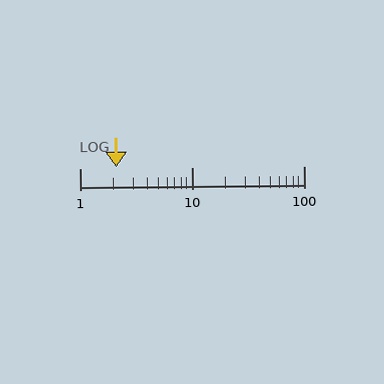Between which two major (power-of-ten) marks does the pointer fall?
The pointer is between 1 and 10.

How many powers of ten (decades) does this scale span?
The scale spans 2 decades, from 1 to 100.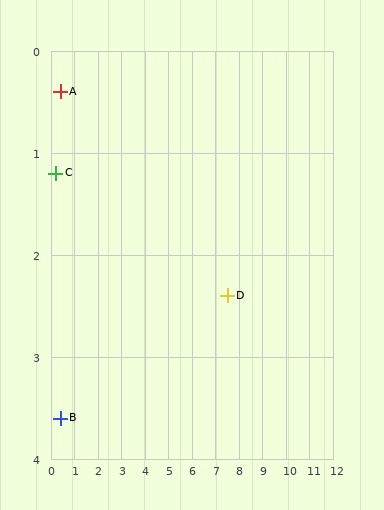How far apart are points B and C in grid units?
Points B and C are about 2.4 grid units apart.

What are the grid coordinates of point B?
Point B is at approximately (0.4, 3.6).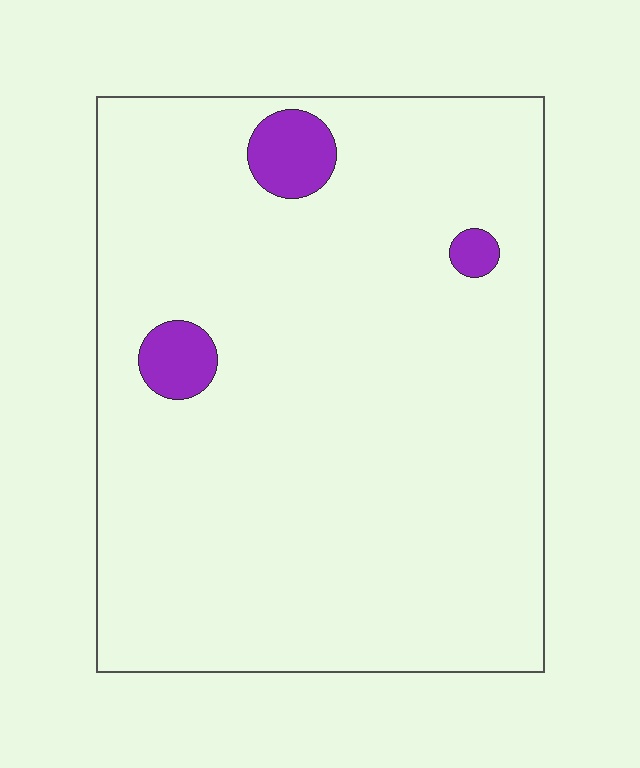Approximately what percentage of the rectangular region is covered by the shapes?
Approximately 5%.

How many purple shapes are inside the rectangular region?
3.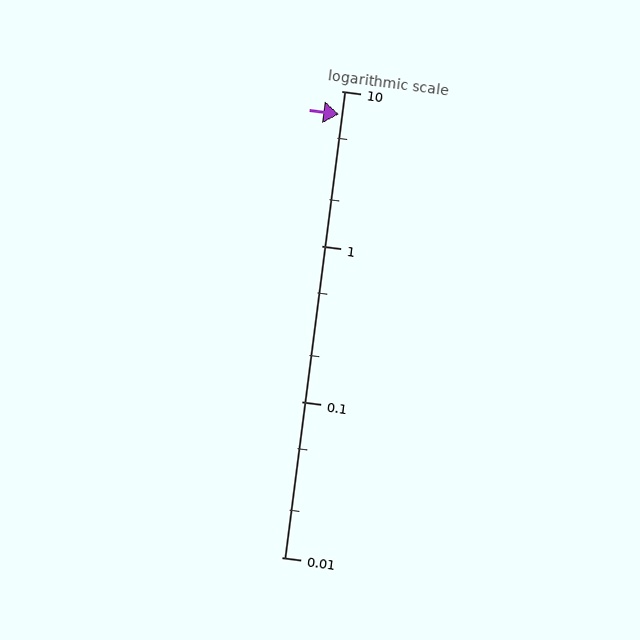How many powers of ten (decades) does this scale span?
The scale spans 3 decades, from 0.01 to 10.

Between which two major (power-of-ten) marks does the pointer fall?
The pointer is between 1 and 10.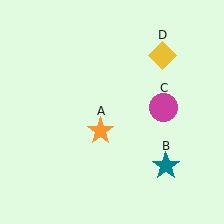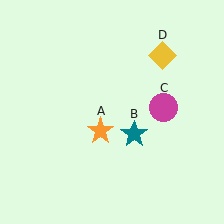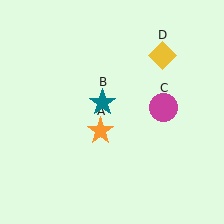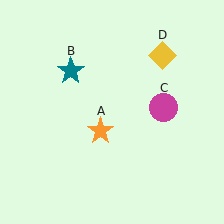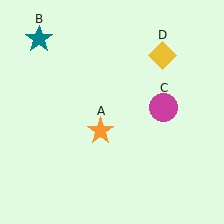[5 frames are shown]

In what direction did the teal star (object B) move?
The teal star (object B) moved up and to the left.